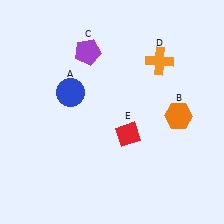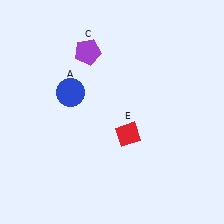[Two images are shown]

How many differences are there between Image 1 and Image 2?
There are 2 differences between the two images.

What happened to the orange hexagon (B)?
The orange hexagon (B) was removed in Image 2. It was in the bottom-right area of Image 1.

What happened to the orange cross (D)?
The orange cross (D) was removed in Image 2. It was in the top-right area of Image 1.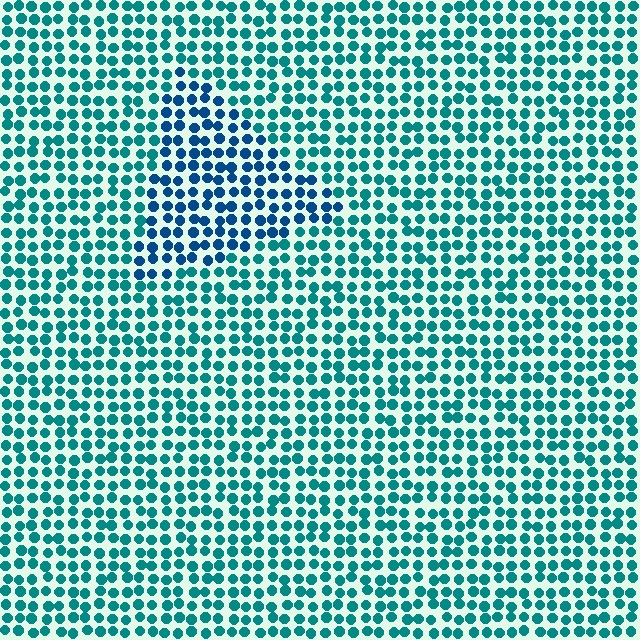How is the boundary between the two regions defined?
The boundary is defined purely by a slight shift in hue (about 31 degrees). Spacing, size, and orientation are identical on both sides.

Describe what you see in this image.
The image is filled with small teal elements in a uniform arrangement. A triangle-shaped region is visible where the elements are tinted to a slightly different hue, forming a subtle color boundary.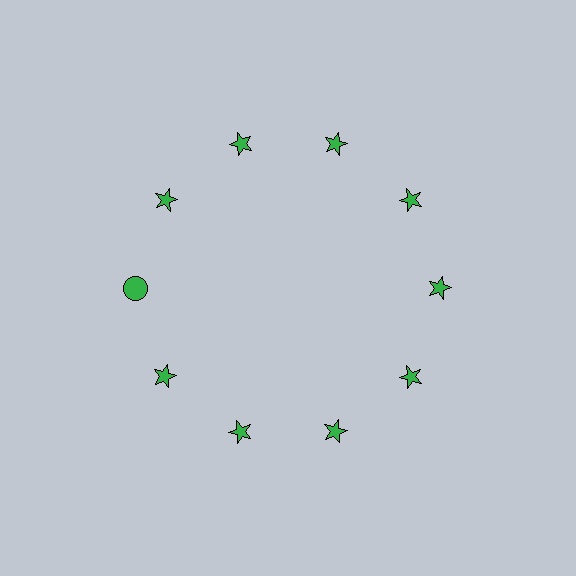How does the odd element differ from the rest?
It has a different shape: circle instead of star.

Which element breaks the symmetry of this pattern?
The green circle at roughly the 9 o'clock position breaks the symmetry. All other shapes are green stars.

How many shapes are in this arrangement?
There are 10 shapes arranged in a ring pattern.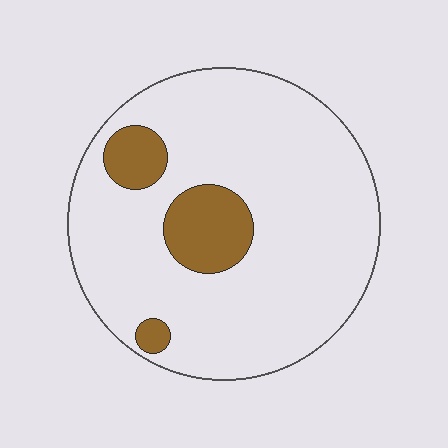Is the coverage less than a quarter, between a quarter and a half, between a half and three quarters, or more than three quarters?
Less than a quarter.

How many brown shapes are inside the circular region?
3.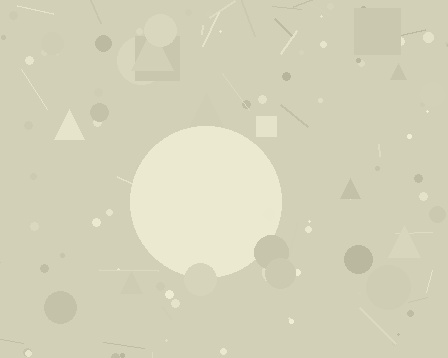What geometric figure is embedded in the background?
A circle is embedded in the background.